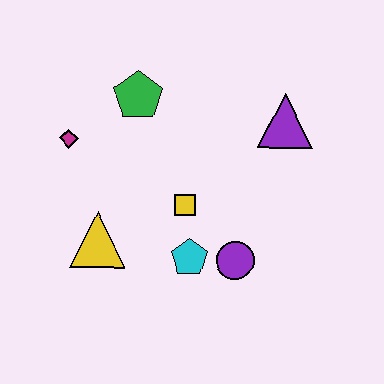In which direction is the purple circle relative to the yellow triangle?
The purple circle is to the right of the yellow triangle.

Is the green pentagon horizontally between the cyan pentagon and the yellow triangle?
Yes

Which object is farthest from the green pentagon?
The purple circle is farthest from the green pentagon.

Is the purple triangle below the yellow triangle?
No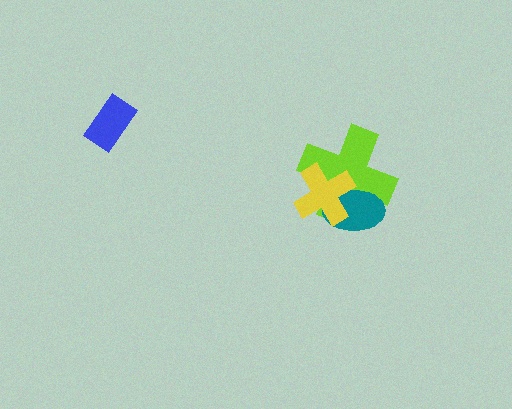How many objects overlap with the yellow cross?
2 objects overlap with the yellow cross.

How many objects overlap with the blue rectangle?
0 objects overlap with the blue rectangle.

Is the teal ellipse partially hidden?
Yes, it is partially covered by another shape.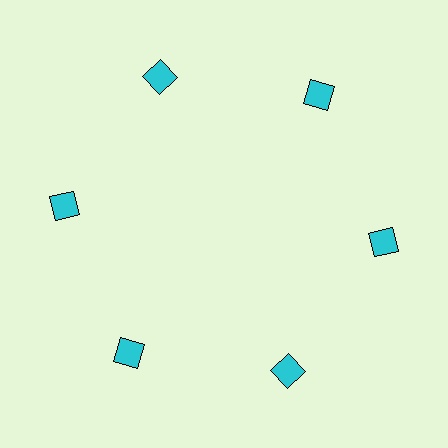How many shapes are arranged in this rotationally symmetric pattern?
There are 6 shapes, arranged in 6 groups of 1.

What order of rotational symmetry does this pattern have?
This pattern has 6-fold rotational symmetry.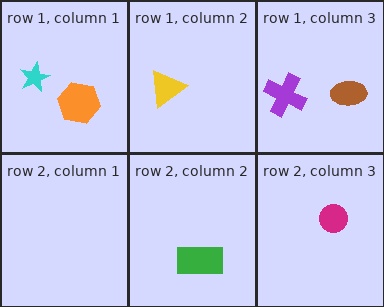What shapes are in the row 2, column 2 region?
The green rectangle.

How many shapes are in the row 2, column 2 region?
1.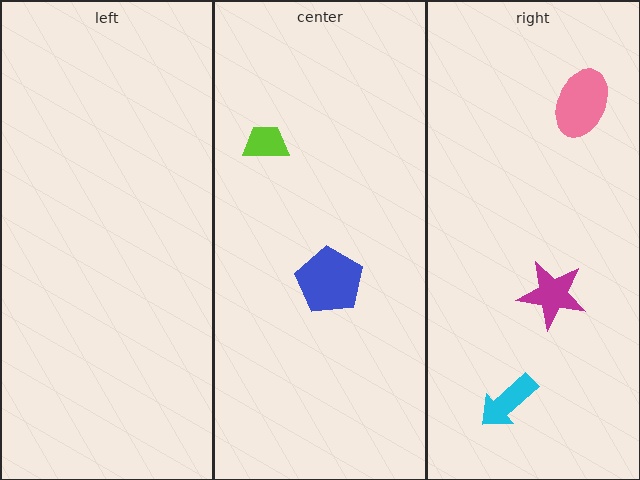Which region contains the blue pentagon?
The center region.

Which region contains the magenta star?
The right region.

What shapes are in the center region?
The blue pentagon, the lime trapezoid.